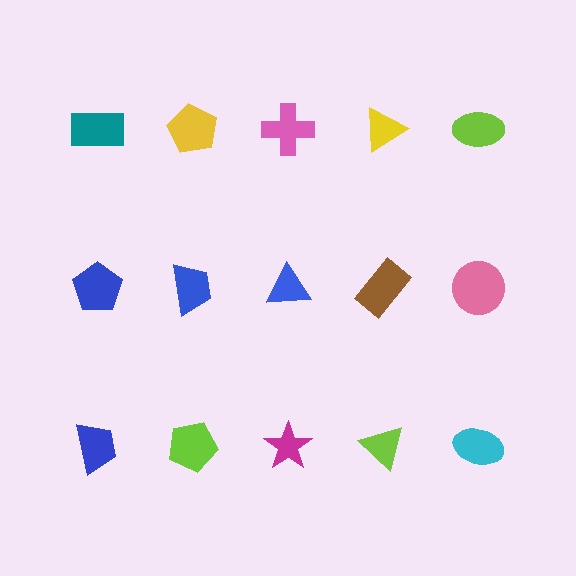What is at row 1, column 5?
A lime ellipse.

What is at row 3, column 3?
A magenta star.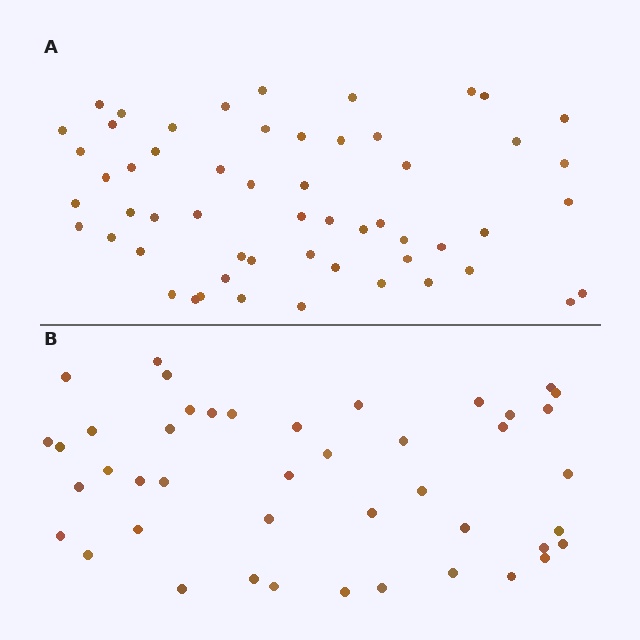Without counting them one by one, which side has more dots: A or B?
Region A (the top region) has more dots.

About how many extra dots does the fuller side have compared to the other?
Region A has roughly 12 or so more dots than region B.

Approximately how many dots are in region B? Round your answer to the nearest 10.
About 40 dots. (The exact count is 44, which rounds to 40.)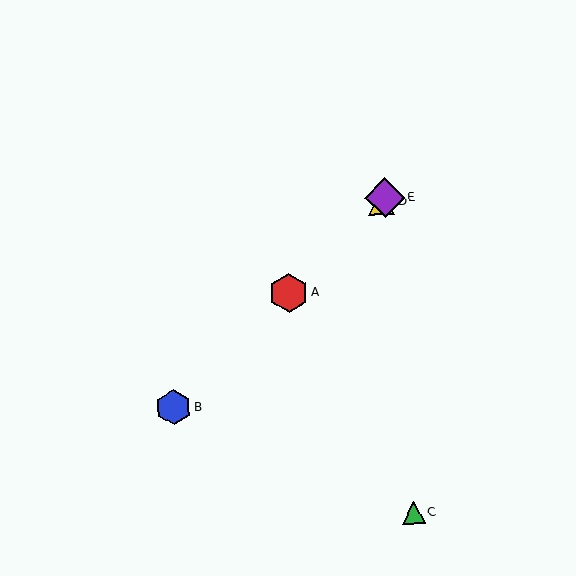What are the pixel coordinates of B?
Object B is at (173, 407).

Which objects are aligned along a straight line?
Objects A, B, D, E are aligned along a straight line.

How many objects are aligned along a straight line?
4 objects (A, B, D, E) are aligned along a straight line.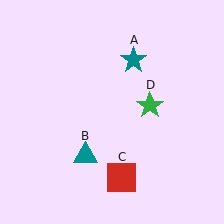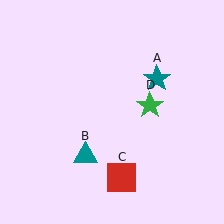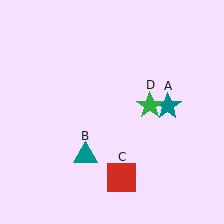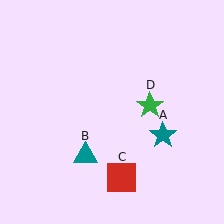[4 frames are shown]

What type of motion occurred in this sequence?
The teal star (object A) rotated clockwise around the center of the scene.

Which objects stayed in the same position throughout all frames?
Teal triangle (object B) and red square (object C) and green star (object D) remained stationary.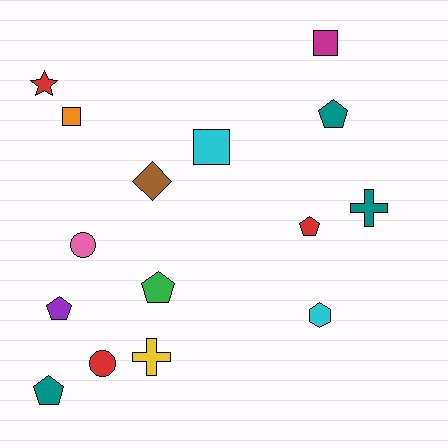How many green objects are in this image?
There is 1 green object.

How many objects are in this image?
There are 15 objects.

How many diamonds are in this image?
There is 1 diamond.